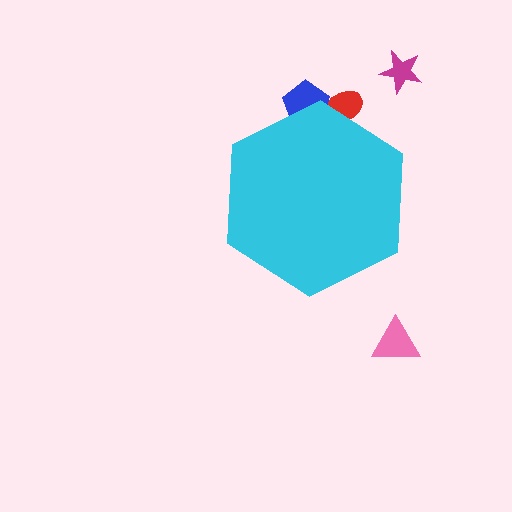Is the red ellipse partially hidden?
Yes, the red ellipse is partially hidden behind the cyan hexagon.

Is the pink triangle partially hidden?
No, the pink triangle is fully visible.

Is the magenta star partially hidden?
No, the magenta star is fully visible.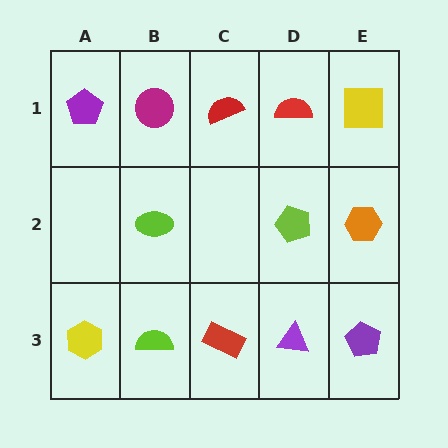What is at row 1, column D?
A red semicircle.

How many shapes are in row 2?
3 shapes.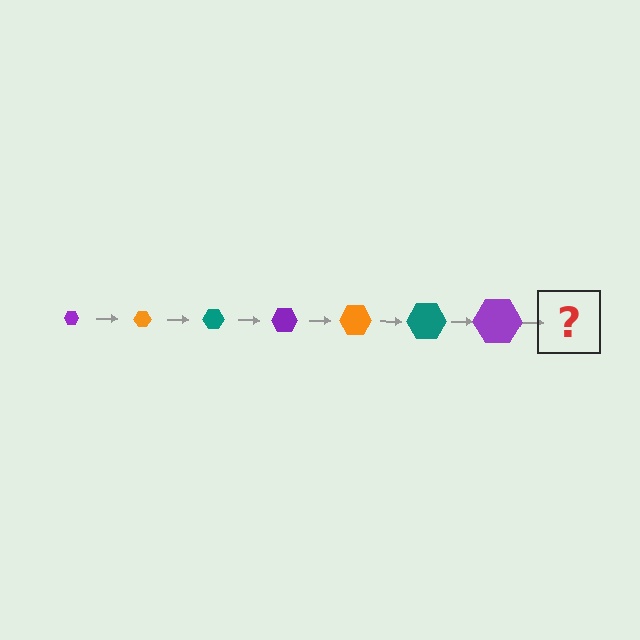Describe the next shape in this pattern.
It should be an orange hexagon, larger than the previous one.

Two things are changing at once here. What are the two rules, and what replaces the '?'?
The two rules are that the hexagon grows larger each step and the color cycles through purple, orange, and teal. The '?' should be an orange hexagon, larger than the previous one.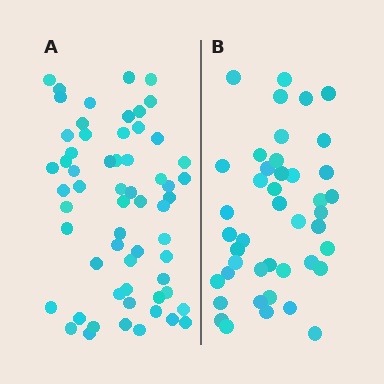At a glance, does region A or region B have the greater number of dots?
Region A (the left region) has more dots.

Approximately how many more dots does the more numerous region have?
Region A has approximately 15 more dots than region B.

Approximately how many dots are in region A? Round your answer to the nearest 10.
About 60 dots.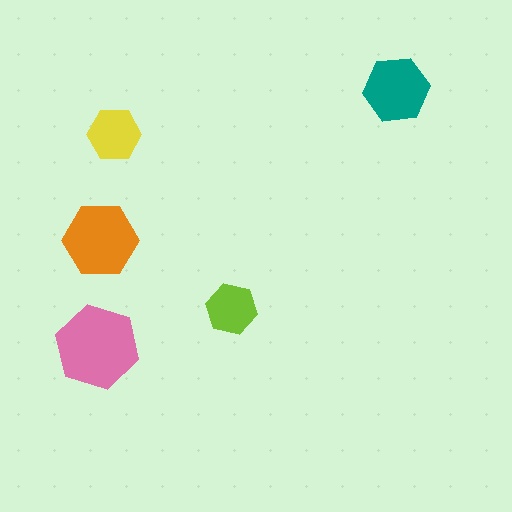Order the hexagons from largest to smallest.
the pink one, the orange one, the teal one, the yellow one, the lime one.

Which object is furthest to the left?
The pink hexagon is leftmost.